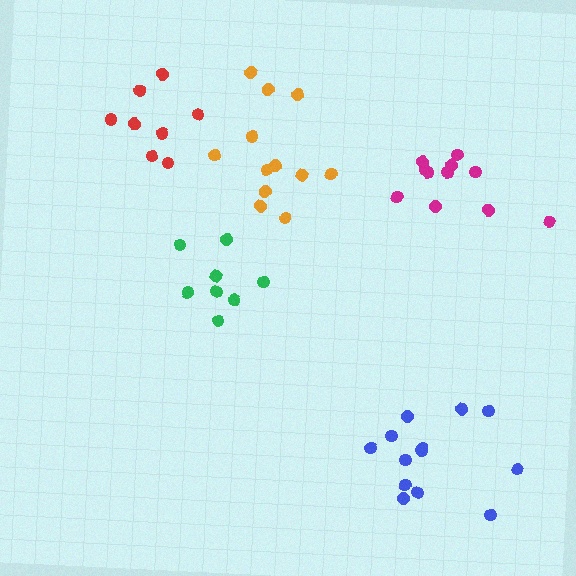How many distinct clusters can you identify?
There are 5 distinct clusters.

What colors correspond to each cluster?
The clusters are colored: green, orange, magenta, blue, red.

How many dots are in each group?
Group 1: 8 dots, Group 2: 12 dots, Group 3: 11 dots, Group 4: 13 dots, Group 5: 8 dots (52 total).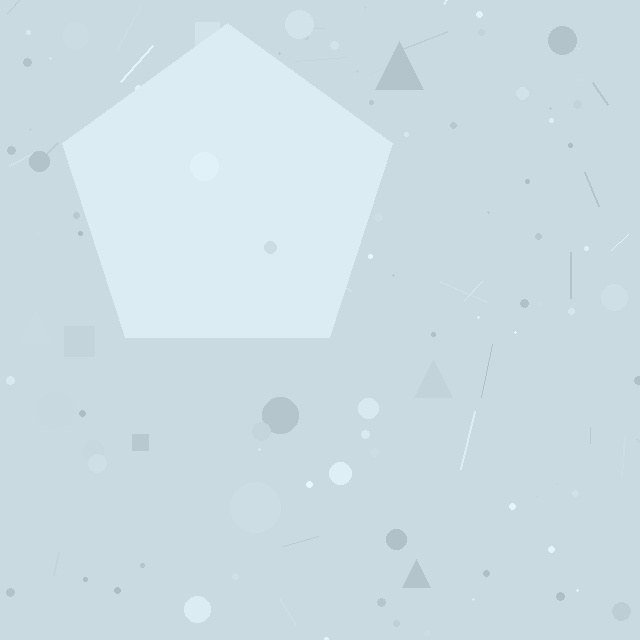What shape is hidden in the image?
A pentagon is hidden in the image.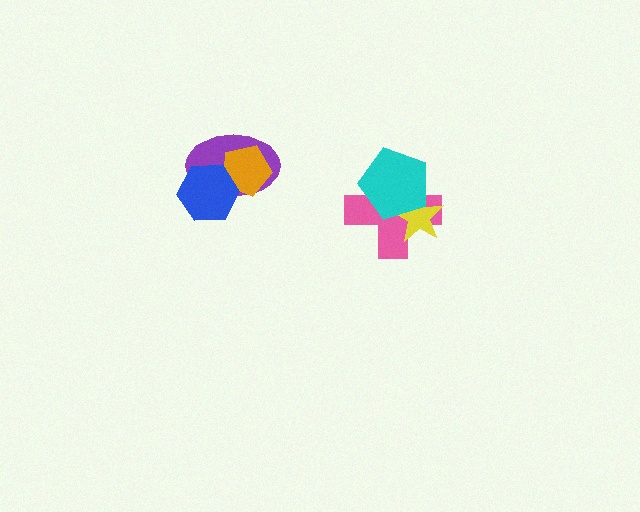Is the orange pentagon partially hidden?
Yes, it is partially covered by another shape.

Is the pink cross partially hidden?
Yes, it is partially covered by another shape.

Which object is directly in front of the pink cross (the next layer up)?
The yellow star is directly in front of the pink cross.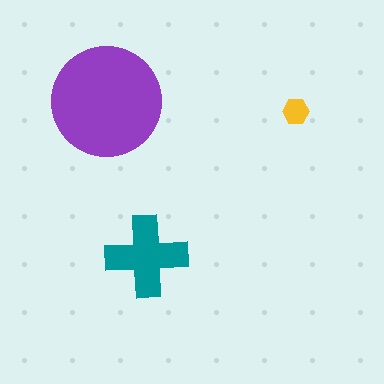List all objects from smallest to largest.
The yellow hexagon, the teal cross, the purple circle.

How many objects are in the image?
There are 3 objects in the image.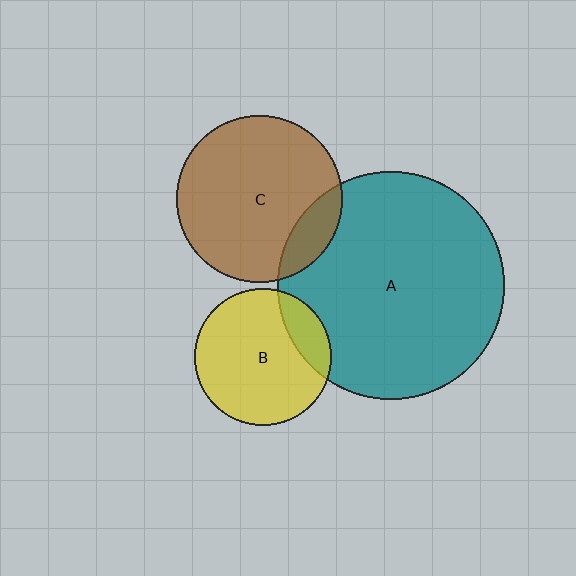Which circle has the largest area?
Circle A (teal).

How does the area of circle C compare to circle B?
Approximately 1.5 times.